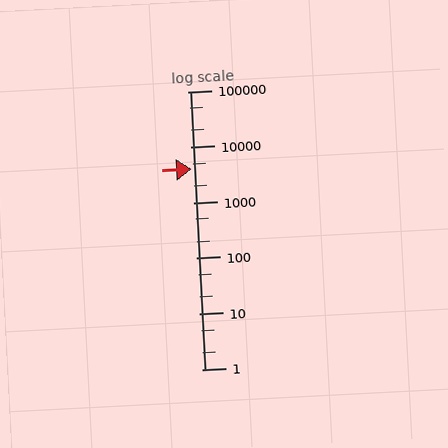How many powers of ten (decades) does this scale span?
The scale spans 5 decades, from 1 to 100000.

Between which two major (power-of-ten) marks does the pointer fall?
The pointer is between 1000 and 10000.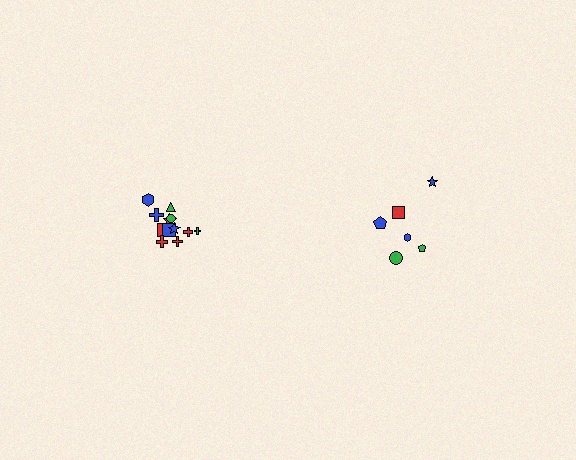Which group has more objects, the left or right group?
The left group.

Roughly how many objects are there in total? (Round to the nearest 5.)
Roughly 20 objects in total.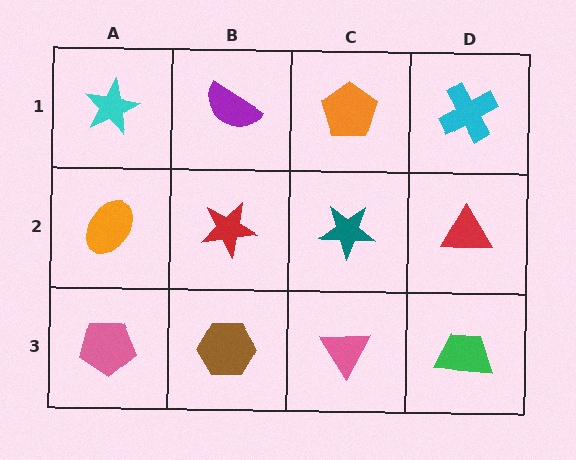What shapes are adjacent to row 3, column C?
A teal star (row 2, column C), a brown hexagon (row 3, column B), a green trapezoid (row 3, column D).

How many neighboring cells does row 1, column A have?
2.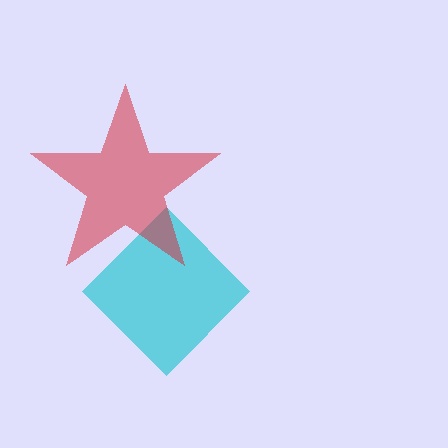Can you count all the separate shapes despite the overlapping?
Yes, there are 2 separate shapes.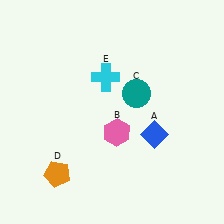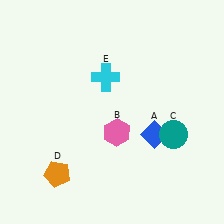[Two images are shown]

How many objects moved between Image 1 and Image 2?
1 object moved between the two images.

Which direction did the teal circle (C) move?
The teal circle (C) moved down.